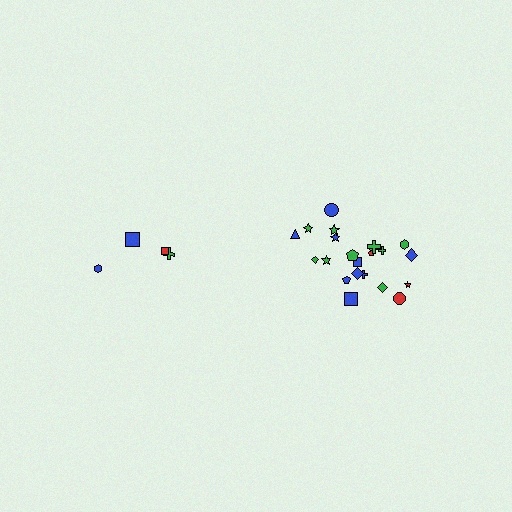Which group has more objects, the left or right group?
The right group.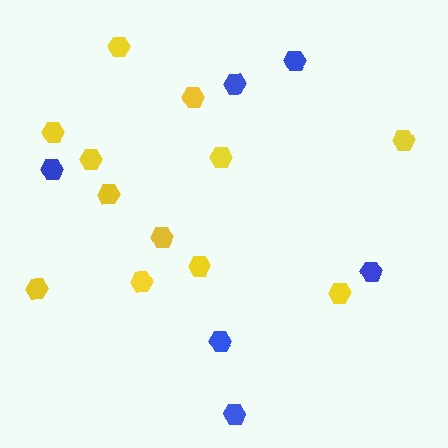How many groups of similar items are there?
There are 2 groups: one group of yellow hexagons (12) and one group of blue hexagons (6).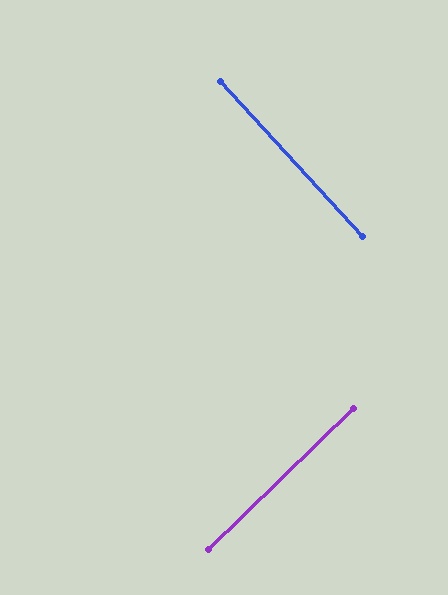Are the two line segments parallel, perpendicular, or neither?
Perpendicular — they meet at approximately 88°.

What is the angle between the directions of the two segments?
Approximately 88 degrees.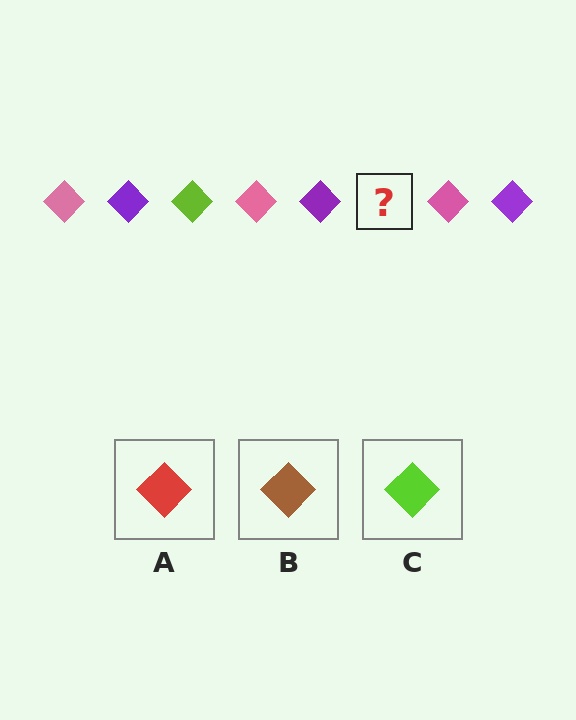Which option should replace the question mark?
Option C.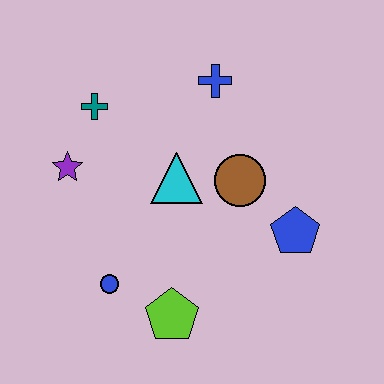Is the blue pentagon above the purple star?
No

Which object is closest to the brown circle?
The cyan triangle is closest to the brown circle.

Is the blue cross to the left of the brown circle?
Yes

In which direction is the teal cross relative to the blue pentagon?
The teal cross is to the left of the blue pentagon.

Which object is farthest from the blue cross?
The lime pentagon is farthest from the blue cross.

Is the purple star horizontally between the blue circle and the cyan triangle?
No